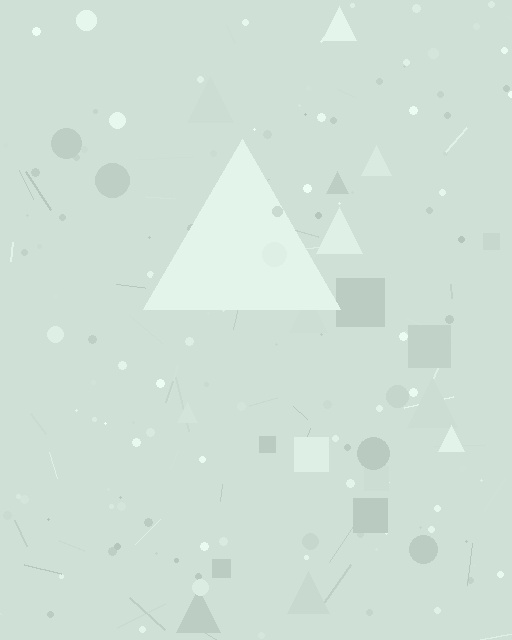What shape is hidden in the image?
A triangle is hidden in the image.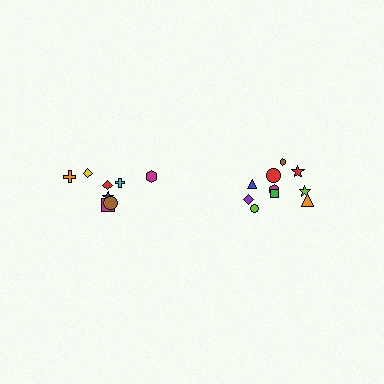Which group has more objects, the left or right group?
The right group.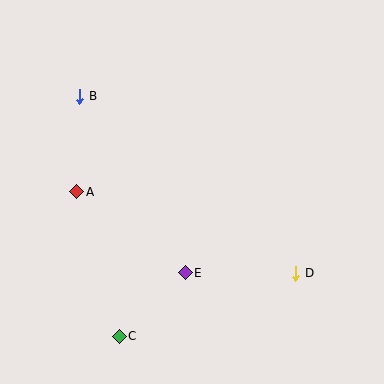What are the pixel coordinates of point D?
Point D is at (296, 273).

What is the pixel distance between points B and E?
The distance between B and E is 205 pixels.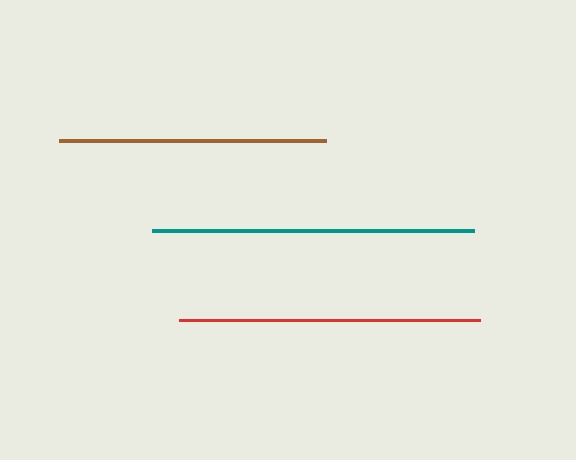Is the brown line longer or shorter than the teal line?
The teal line is longer than the brown line.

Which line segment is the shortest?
The brown line is the shortest at approximately 267 pixels.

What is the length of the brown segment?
The brown segment is approximately 267 pixels long.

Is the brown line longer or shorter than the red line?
The red line is longer than the brown line.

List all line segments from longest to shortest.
From longest to shortest: teal, red, brown.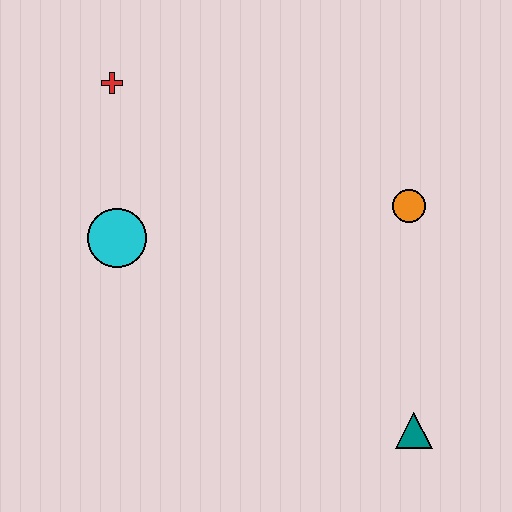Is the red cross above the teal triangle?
Yes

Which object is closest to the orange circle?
The teal triangle is closest to the orange circle.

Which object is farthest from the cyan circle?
The teal triangle is farthest from the cyan circle.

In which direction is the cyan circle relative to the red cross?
The cyan circle is below the red cross.